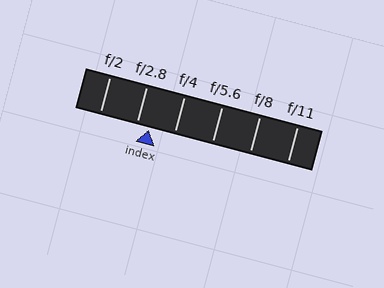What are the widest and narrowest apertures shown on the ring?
The widest aperture shown is f/2 and the narrowest is f/11.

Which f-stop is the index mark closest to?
The index mark is closest to f/2.8.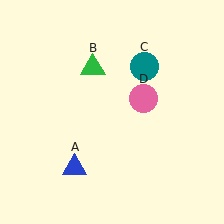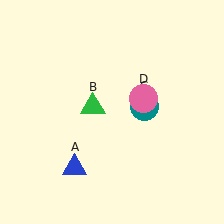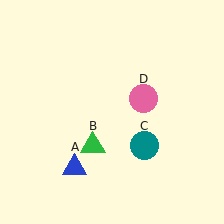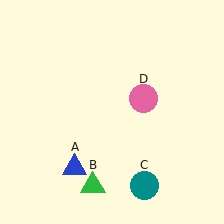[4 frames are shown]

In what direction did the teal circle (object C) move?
The teal circle (object C) moved down.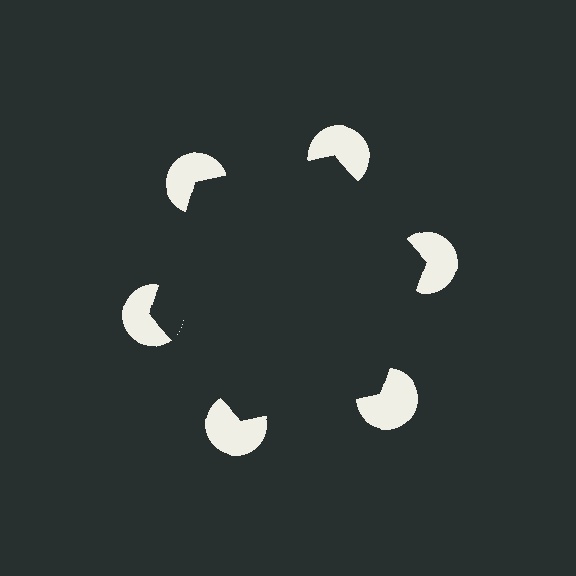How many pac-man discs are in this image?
There are 6 — one at each vertex of the illusory hexagon.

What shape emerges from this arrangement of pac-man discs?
An illusory hexagon — its edges are inferred from the aligned wedge cuts in the pac-man discs, not physically drawn.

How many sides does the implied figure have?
6 sides.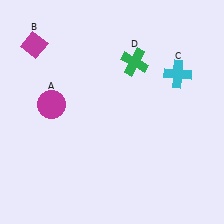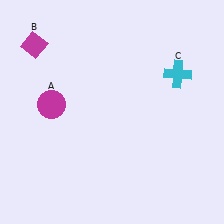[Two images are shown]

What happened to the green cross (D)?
The green cross (D) was removed in Image 2. It was in the top-right area of Image 1.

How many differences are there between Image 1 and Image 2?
There is 1 difference between the two images.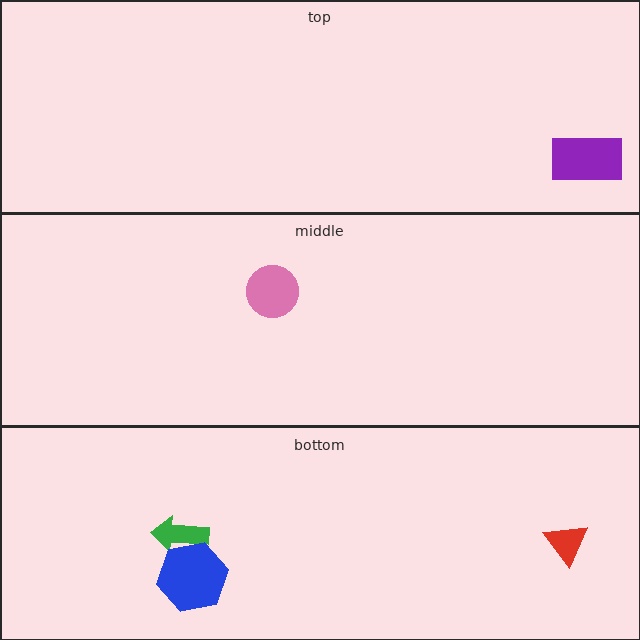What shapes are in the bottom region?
The green arrow, the blue hexagon, the red triangle.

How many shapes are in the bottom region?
3.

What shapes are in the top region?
The purple rectangle.